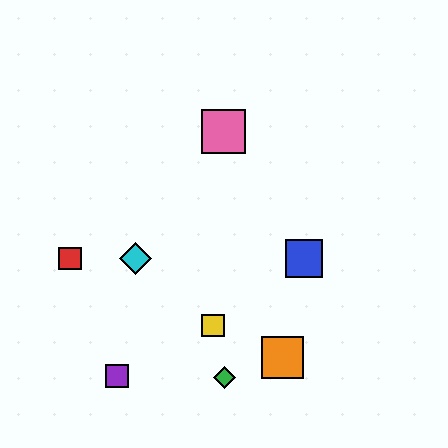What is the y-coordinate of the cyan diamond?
The cyan diamond is at y≈259.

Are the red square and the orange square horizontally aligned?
No, the red square is at y≈259 and the orange square is at y≈358.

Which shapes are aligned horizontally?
The red square, the blue square, the cyan diamond are aligned horizontally.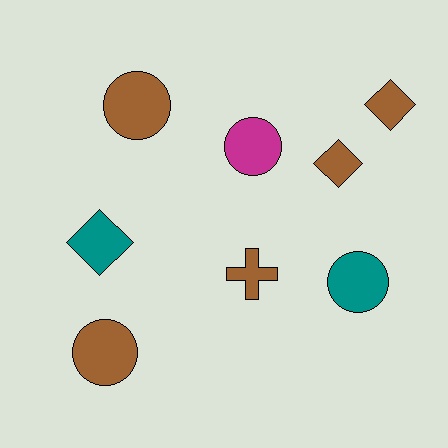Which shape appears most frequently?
Circle, with 4 objects.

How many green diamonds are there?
There are no green diamonds.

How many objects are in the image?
There are 8 objects.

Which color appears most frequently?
Brown, with 5 objects.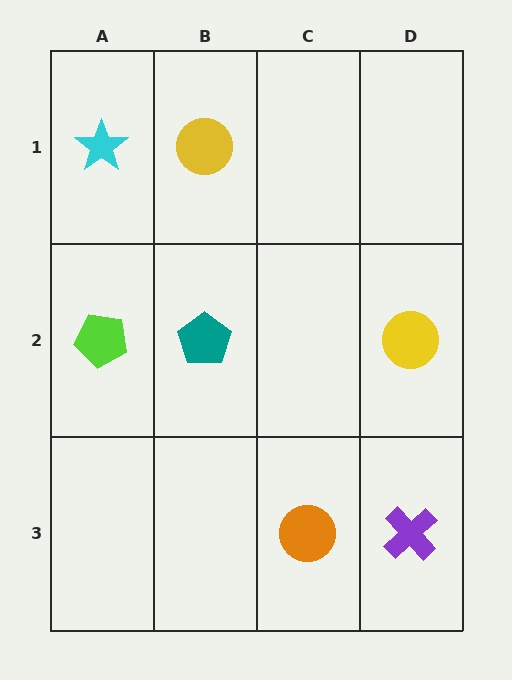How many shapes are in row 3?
2 shapes.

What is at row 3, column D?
A purple cross.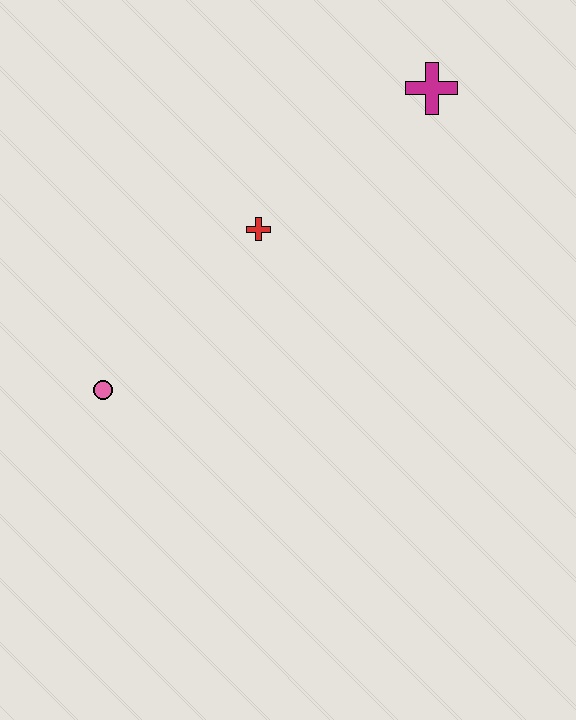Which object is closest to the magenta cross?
The red cross is closest to the magenta cross.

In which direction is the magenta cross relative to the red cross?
The magenta cross is to the right of the red cross.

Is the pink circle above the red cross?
No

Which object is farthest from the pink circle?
The magenta cross is farthest from the pink circle.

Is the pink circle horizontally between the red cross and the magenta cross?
No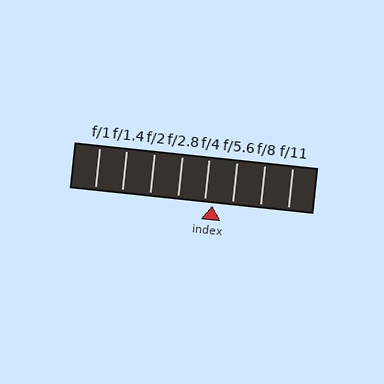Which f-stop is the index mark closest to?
The index mark is closest to f/4.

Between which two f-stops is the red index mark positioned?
The index mark is between f/4 and f/5.6.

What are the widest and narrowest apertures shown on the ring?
The widest aperture shown is f/1 and the narrowest is f/11.